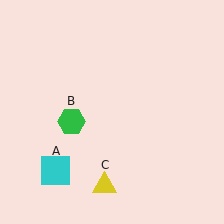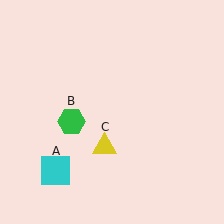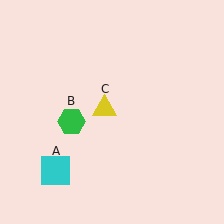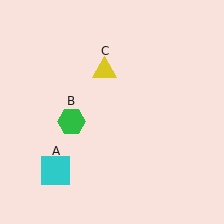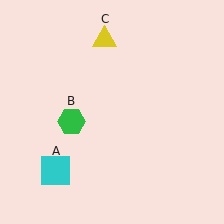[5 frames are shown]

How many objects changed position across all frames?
1 object changed position: yellow triangle (object C).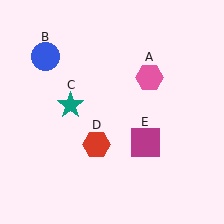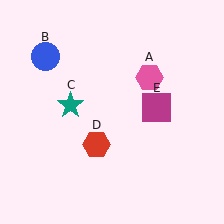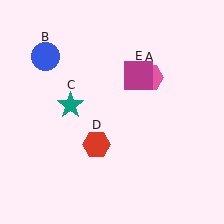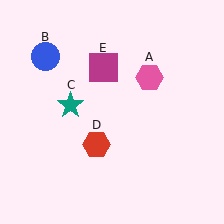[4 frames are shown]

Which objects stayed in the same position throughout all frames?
Pink hexagon (object A) and blue circle (object B) and teal star (object C) and red hexagon (object D) remained stationary.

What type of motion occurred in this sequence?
The magenta square (object E) rotated counterclockwise around the center of the scene.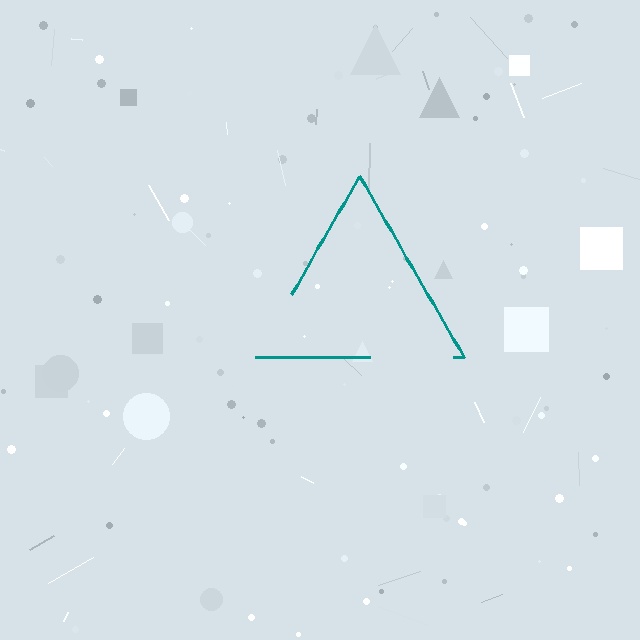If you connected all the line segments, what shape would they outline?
They would outline a triangle.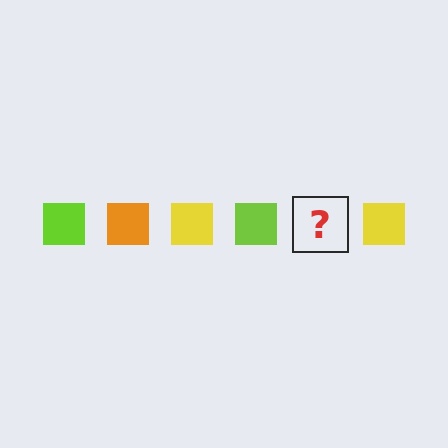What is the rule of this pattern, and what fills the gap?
The rule is that the pattern cycles through lime, orange, yellow squares. The gap should be filled with an orange square.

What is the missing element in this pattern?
The missing element is an orange square.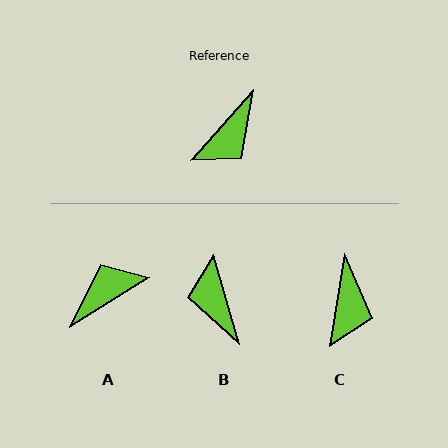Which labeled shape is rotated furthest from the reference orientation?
A, about 164 degrees away.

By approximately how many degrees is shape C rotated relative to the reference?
Approximately 32 degrees counter-clockwise.